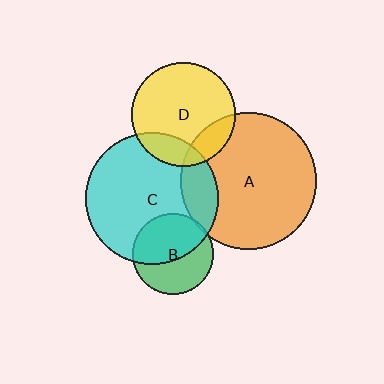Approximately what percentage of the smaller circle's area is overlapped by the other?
Approximately 15%.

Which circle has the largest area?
Circle A (orange).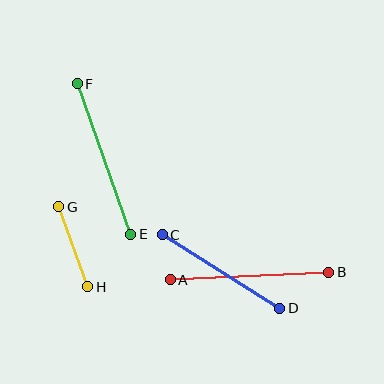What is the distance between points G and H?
The distance is approximately 85 pixels.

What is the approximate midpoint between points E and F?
The midpoint is at approximately (104, 159) pixels.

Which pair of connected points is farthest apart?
Points E and F are farthest apart.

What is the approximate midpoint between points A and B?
The midpoint is at approximately (249, 276) pixels.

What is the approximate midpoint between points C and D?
The midpoint is at approximately (221, 271) pixels.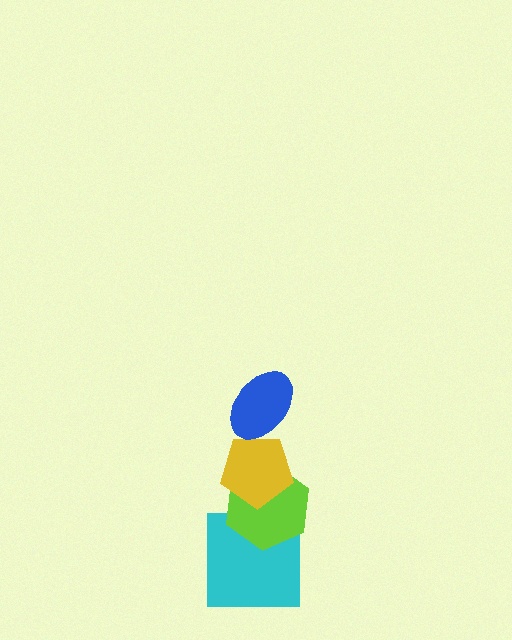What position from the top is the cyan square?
The cyan square is 4th from the top.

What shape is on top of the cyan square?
The lime hexagon is on top of the cyan square.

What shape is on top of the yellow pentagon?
The blue ellipse is on top of the yellow pentagon.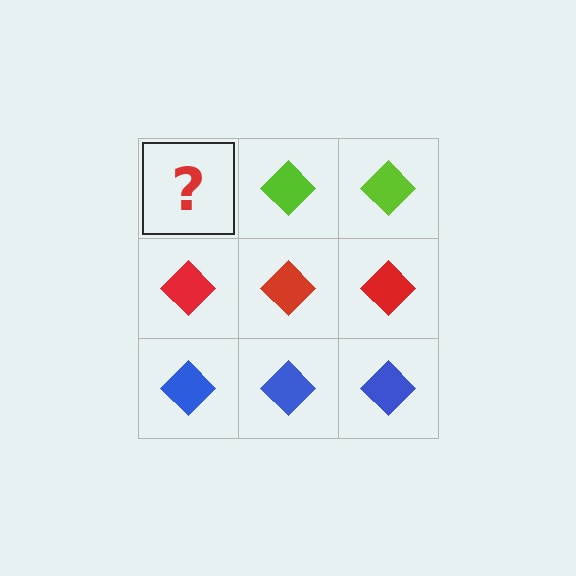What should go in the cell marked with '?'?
The missing cell should contain a lime diamond.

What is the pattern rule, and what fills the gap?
The rule is that each row has a consistent color. The gap should be filled with a lime diamond.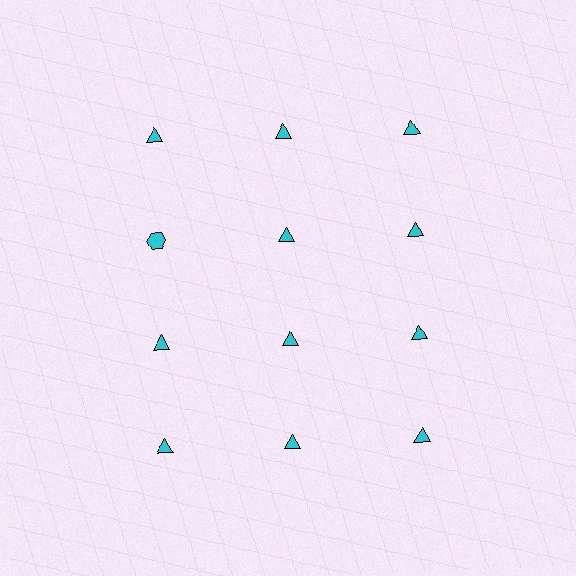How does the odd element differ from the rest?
It has a different shape: hexagon instead of triangle.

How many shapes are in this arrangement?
There are 12 shapes arranged in a grid pattern.